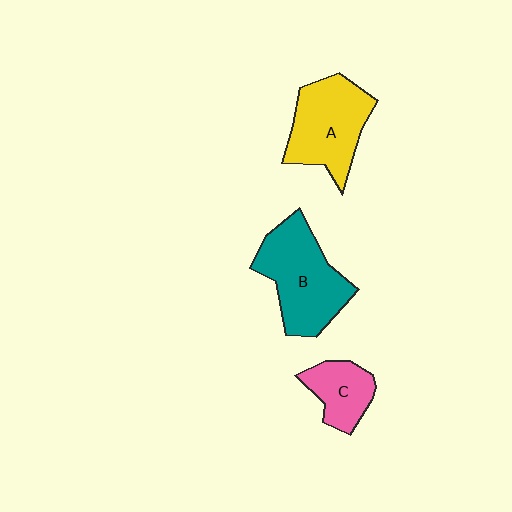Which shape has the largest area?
Shape B (teal).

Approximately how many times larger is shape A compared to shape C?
Approximately 1.8 times.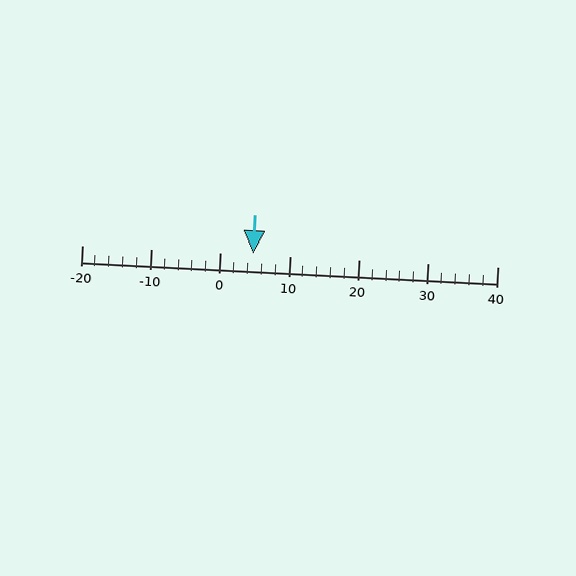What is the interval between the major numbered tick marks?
The major tick marks are spaced 10 units apart.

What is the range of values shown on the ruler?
The ruler shows values from -20 to 40.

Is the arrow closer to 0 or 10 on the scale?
The arrow is closer to 0.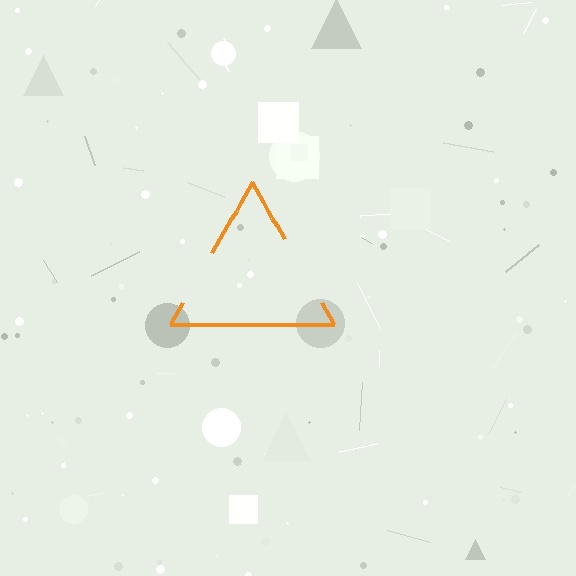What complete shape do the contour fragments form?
The contour fragments form a triangle.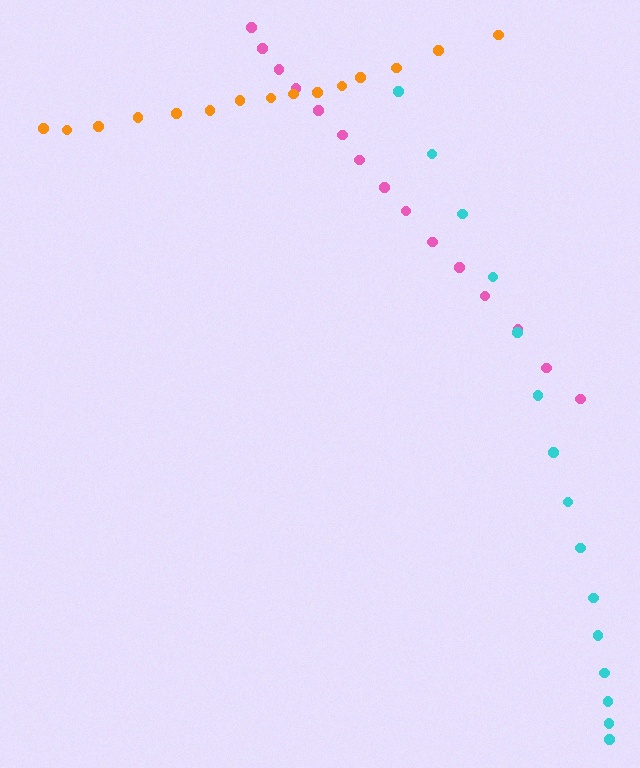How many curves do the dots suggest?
There are 3 distinct paths.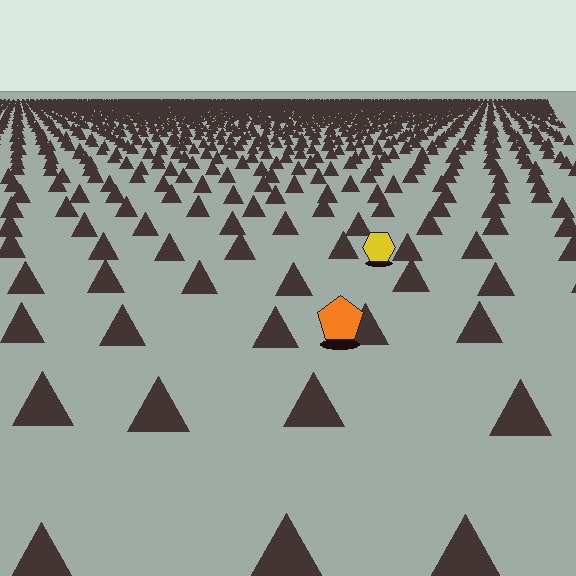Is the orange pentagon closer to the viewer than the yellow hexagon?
Yes. The orange pentagon is closer — you can tell from the texture gradient: the ground texture is coarser near it.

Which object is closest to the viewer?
The orange pentagon is closest. The texture marks near it are larger and more spread out.